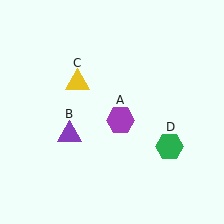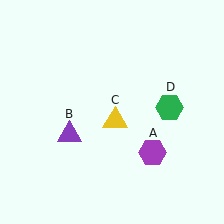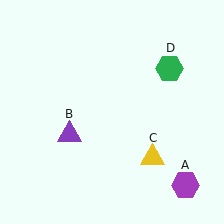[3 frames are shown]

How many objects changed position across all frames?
3 objects changed position: purple hexagon (object A), yellow triangle (object C), green hexagon (object D).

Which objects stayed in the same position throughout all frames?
Purple triangle (object B) remained stationary.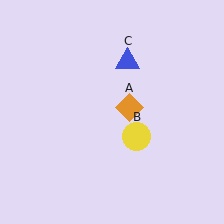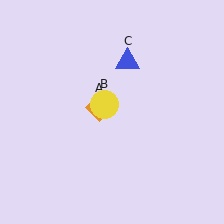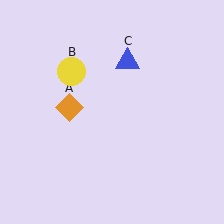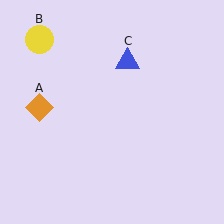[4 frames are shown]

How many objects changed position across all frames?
2 objects changed position: orange diamond (object A), yellow circle (object B).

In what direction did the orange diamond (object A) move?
The orange diamond (object A) moved left.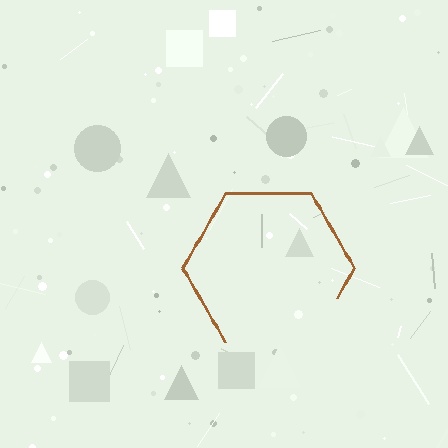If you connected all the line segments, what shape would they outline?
They would outline a hexagon.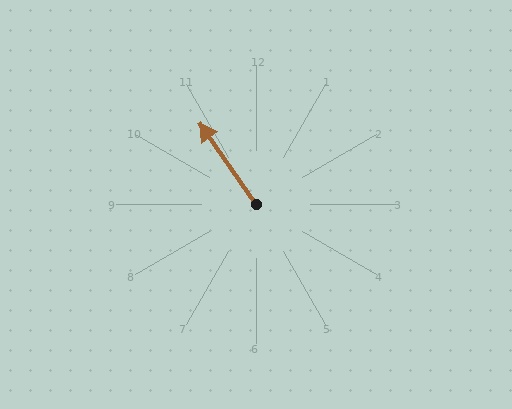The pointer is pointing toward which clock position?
Roughly 11 o'clock.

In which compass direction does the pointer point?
Northwest.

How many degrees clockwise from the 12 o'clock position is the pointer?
Approximately 325 degrees.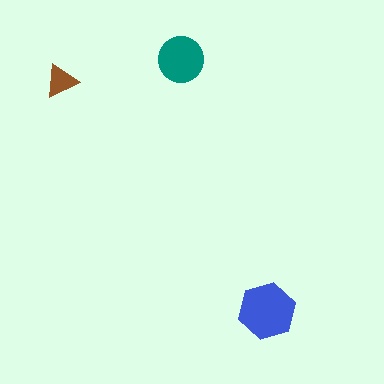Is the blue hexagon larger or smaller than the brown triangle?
Larger.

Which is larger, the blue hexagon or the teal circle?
The blue hexagon.